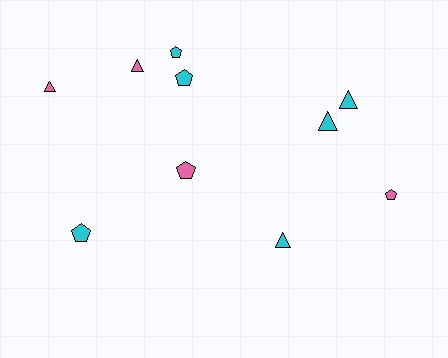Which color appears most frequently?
Cyan, with 6 objects.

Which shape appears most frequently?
Triangle, with 5 objects.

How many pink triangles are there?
There are 2 pink triangles.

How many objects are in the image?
There are 10 objects.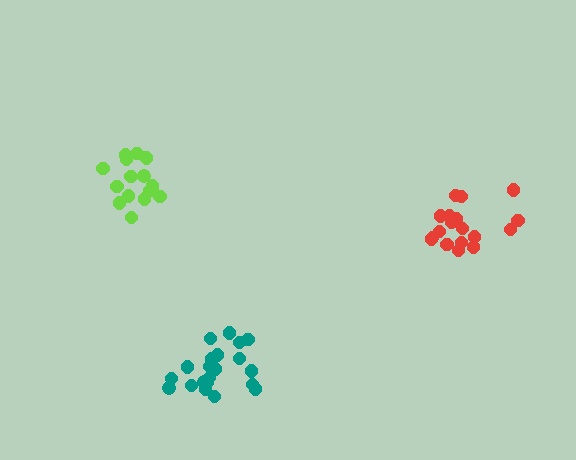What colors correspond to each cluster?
The clusters are colored: red, teal, lime.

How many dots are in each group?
Group 1: 19 dots, Group 2: 21 dots, Group 3: 16 dots (56 total).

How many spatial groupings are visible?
There are 3 spatial groupings.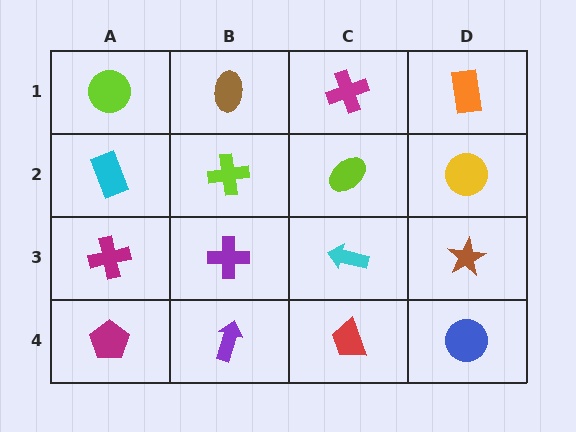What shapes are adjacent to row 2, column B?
A brown ellipse (row 1, column B), a purple cross (row 3, column B), a cyan rectangle (row 2, column A), a lime ellipse (row 2, column C).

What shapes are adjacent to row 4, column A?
A magenta cross (row 3, column A), a purple arrow (row 4, column B).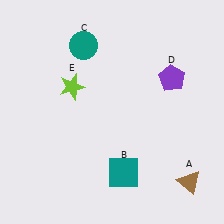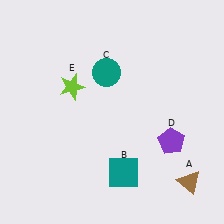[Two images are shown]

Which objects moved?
The objects that moved are: the teal circle (C), the purple pentagon (D).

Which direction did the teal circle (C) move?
The teal circle (C) moved down.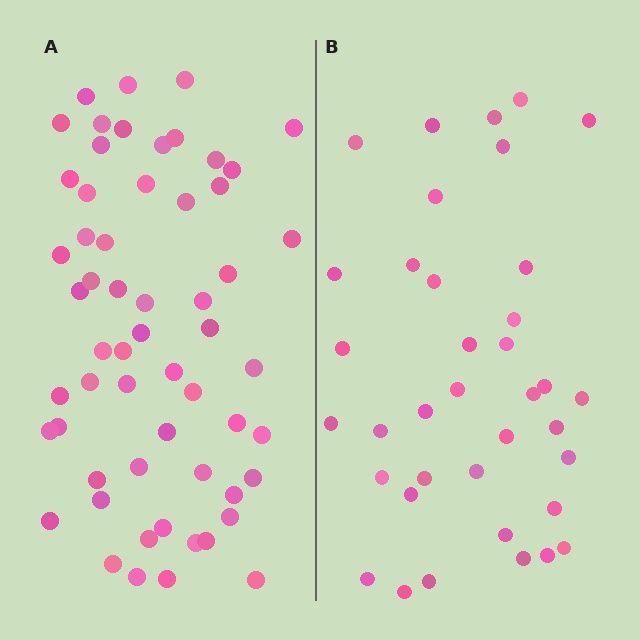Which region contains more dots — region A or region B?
Region A (the left region) has more dots.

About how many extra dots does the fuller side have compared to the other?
Region A has approximately 20 more dots than region B.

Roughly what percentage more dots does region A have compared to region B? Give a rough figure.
About 55% more.